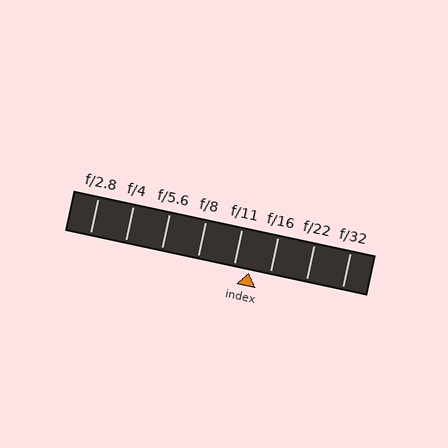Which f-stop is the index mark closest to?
The index mark is closest to f/11.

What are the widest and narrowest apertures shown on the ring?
The widest aperture shown is f/2.8 and the narrowest is f/32.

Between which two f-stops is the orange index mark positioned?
The index mark is between f/11 and f/16.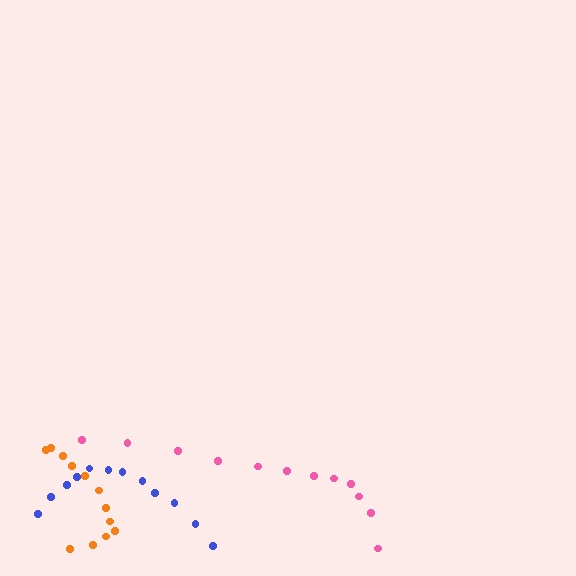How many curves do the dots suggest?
There are 3 distinct paths.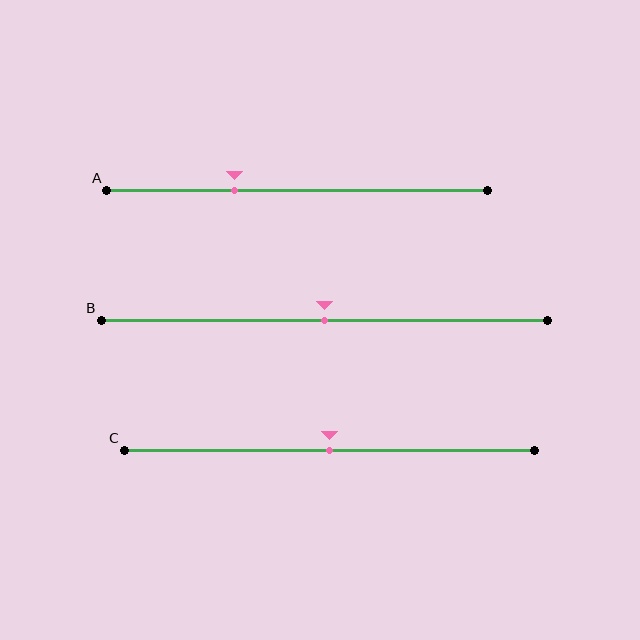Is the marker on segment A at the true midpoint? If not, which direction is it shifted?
No, the marker on segment A is shifted to the left by about 16% of the segment length.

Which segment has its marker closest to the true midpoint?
Segment B has its marker closest to the true midpoint.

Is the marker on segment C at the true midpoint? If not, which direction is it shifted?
Yes, the marker on segment C is at the true midpoint.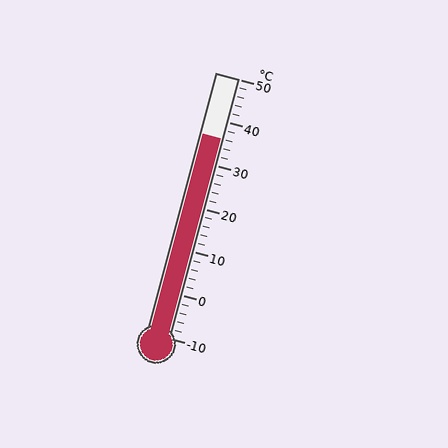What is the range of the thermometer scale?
The thermometer scale ranges from -10°C to 50°C.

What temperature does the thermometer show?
The thermometer shows approximately 36°C.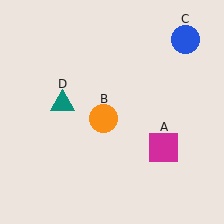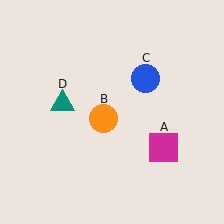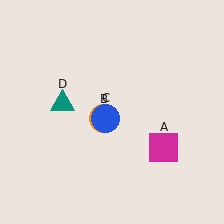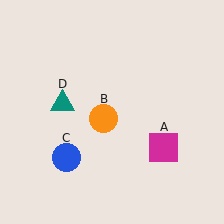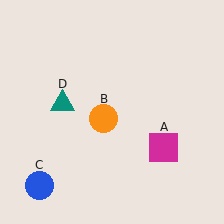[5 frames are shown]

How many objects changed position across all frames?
1 object changed position: blue circle (object C).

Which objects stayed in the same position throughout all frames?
Magenta square (object A) and orange circle (object B) and teal triangle (object D) remained stationary.